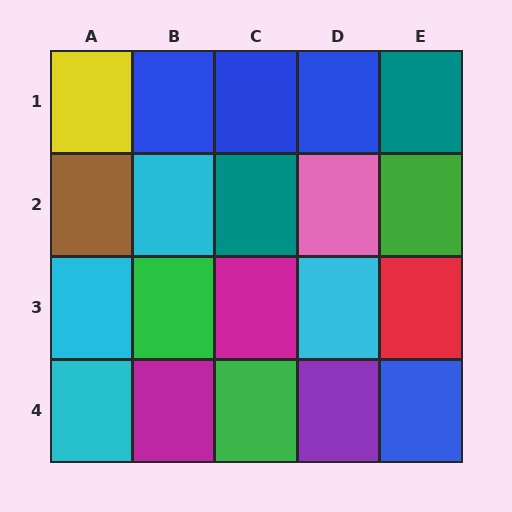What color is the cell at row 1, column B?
Blue.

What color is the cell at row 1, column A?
Yellow.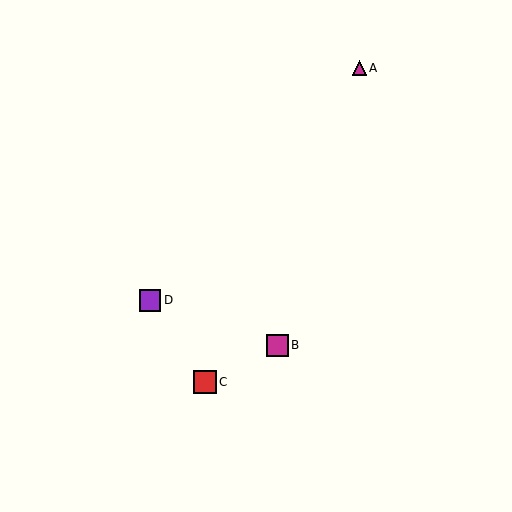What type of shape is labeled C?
Shape C is a red square.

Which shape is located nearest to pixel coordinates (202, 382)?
The red square (labeled C) at (205, 382) is nearest to that location.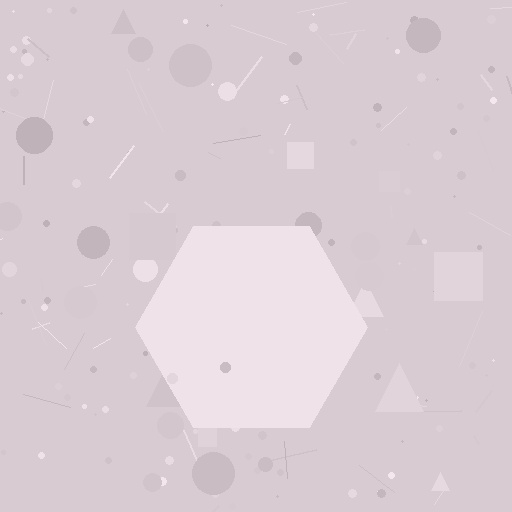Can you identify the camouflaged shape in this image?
The camouflaged shape is a hexagon.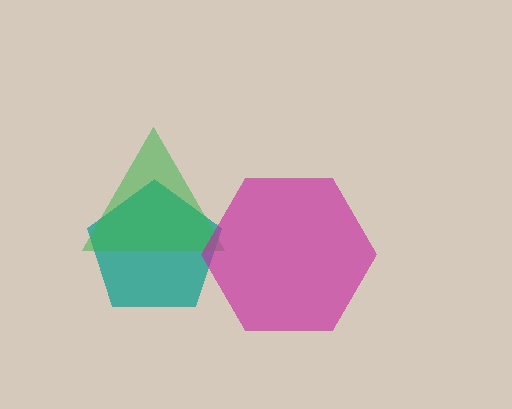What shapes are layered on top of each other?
The layered shapes are: a teal pentagon, a green triangle, a magenta hexagon.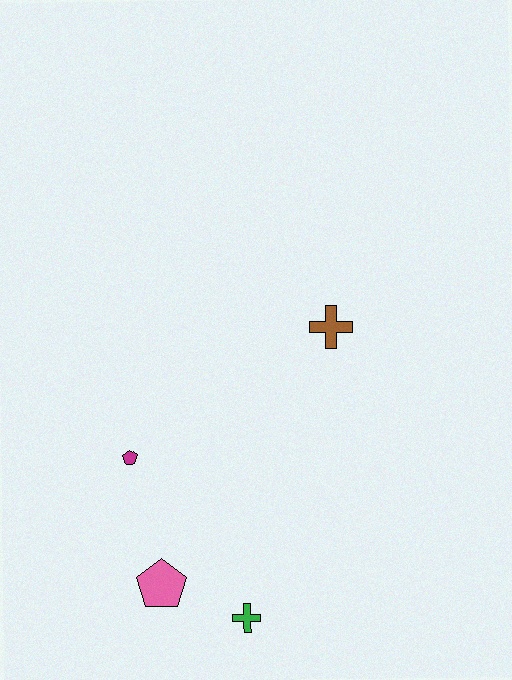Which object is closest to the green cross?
The pink pentagon is closest to the green cross.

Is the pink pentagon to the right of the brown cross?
No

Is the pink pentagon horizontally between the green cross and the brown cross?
No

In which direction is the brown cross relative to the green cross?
The brown cross is above the green cross.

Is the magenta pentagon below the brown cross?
Yes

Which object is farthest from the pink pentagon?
The brown cross is farthest from the pink pentagon.